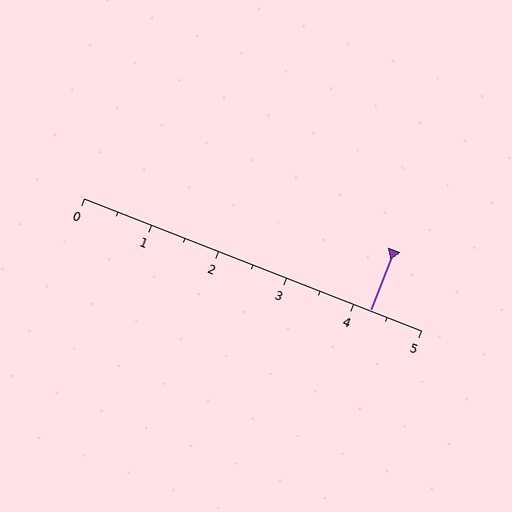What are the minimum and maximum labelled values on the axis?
The axis runs from 0 to 5.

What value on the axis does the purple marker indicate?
The marker indicates approximately 4.2.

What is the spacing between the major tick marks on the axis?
The major ticks are spaced 1 apart.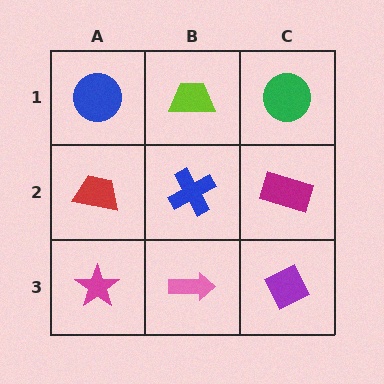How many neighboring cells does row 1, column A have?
2.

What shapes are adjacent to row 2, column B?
A lime trapezoid (row 1, column B), a pink arrow (row 3, column B), a red trapezoid (row 2, column A), a magenta rectangle (row 2, column C).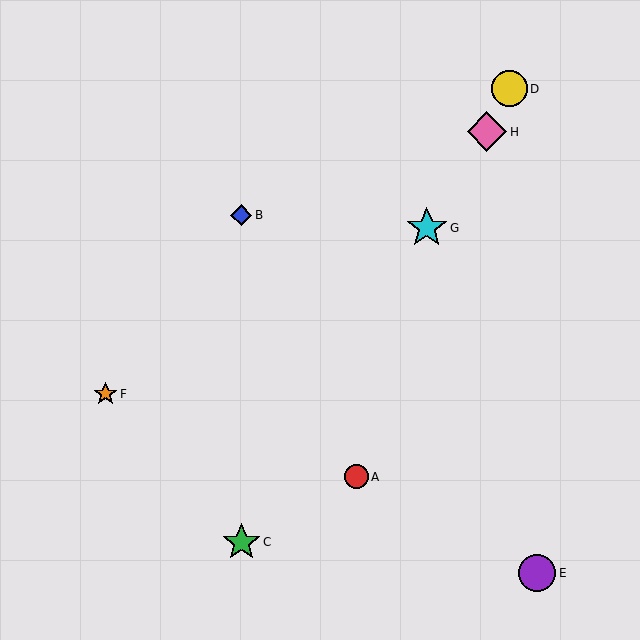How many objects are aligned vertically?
2 objects (B, C) are aligned vertically.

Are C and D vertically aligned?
No, C is at x≈241 and D is at x≈509.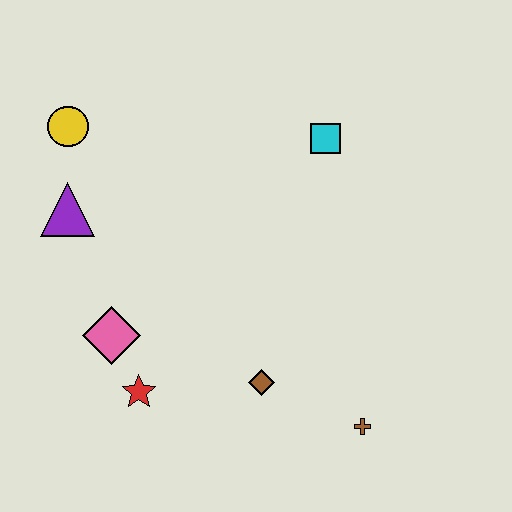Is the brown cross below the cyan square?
Yes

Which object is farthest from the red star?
The cyan square is farthest from the red star.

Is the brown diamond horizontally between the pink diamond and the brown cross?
Yes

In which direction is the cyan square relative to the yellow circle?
The cyan square is to the right of the yellow circle.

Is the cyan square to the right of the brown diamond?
Yes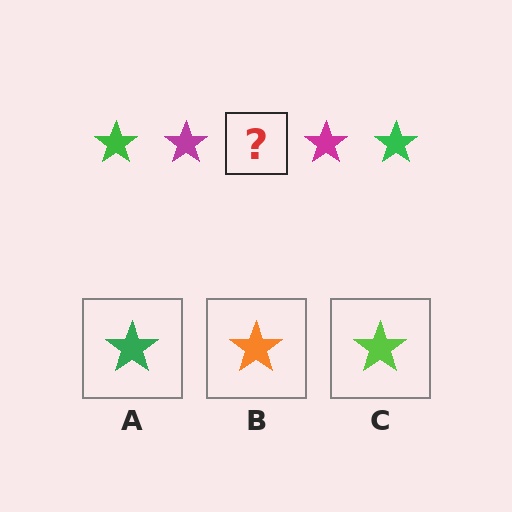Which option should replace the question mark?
Option A.